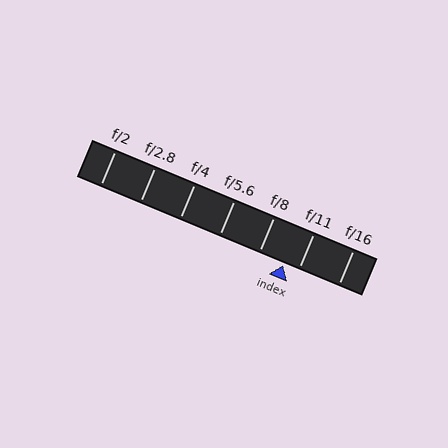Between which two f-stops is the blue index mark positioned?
The index mark is between f/8 and f/11.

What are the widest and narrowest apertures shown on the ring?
The widest aperture shown is f/2 and the narrowest is f/16.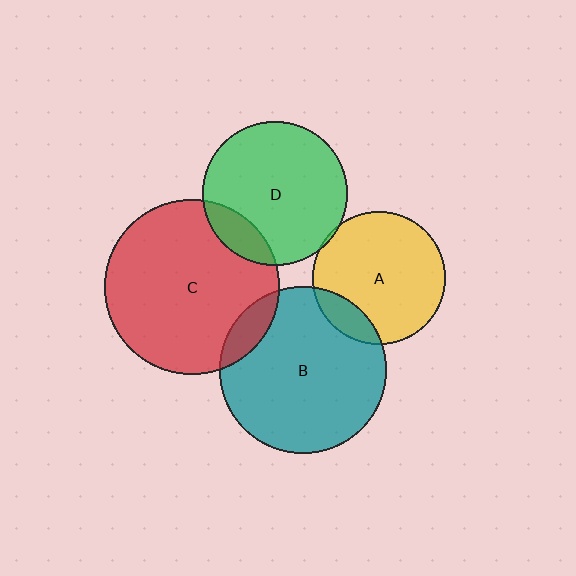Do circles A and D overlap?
Yes.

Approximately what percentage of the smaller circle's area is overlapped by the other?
Approximately 5%.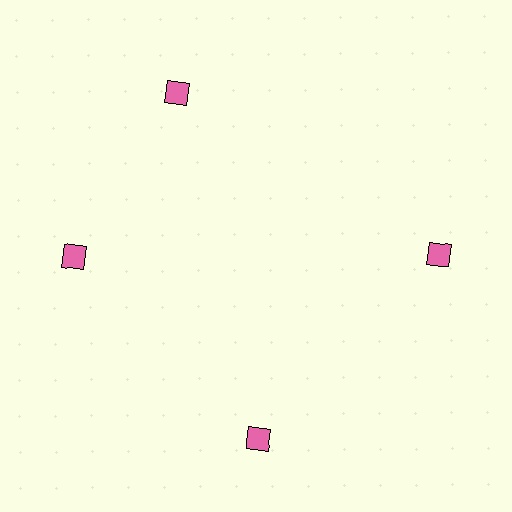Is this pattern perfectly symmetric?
No. The 4 pink diamonds are arranged in a ring, but one element near the 12 o'clock position is rotated out of alignment along the ring, breaking the 4-fold rotational symmetry.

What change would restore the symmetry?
The symmetry would be restored by rotating it back into even spacing with its neighbors so that all 4 diamonds sit at equal angles and equal distance from the center.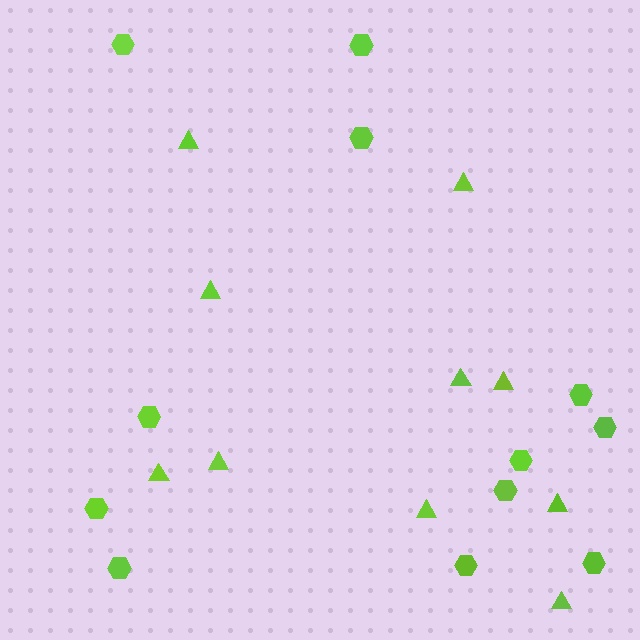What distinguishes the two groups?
There are 2 groups: one group of hexagons (12) and one group of triangles (10).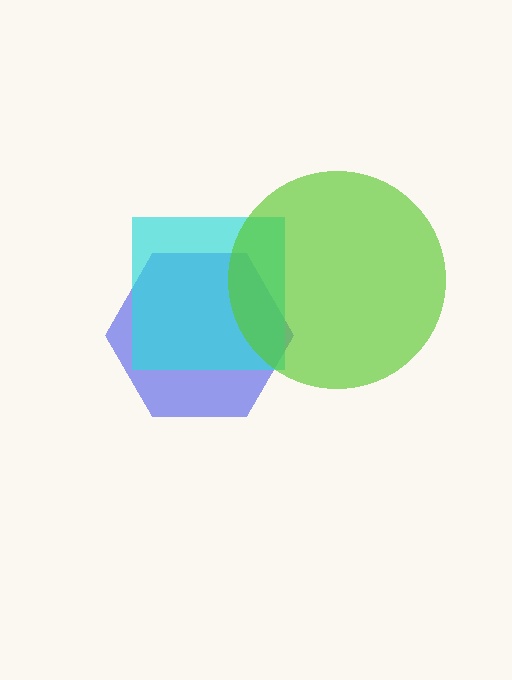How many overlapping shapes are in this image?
There are 3 overlapping shapes in the image.